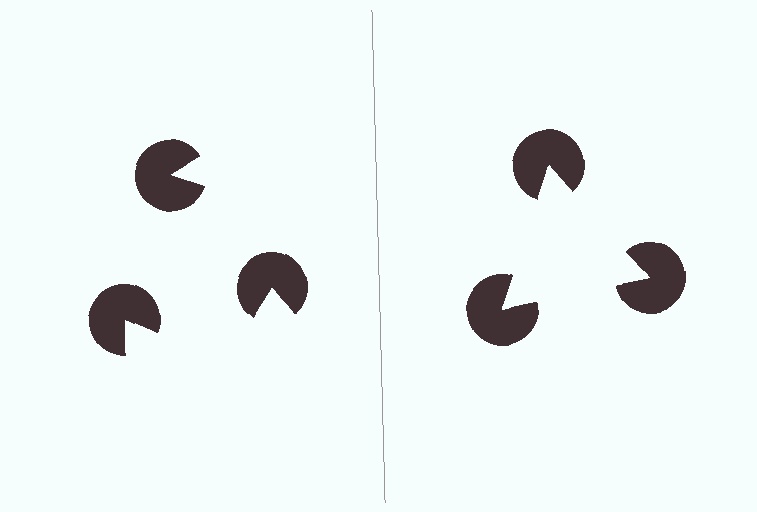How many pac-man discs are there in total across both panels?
6 — 3 on each side.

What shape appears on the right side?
An illusory triangle.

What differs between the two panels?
The pac-man discs are positioned identically on both sides; only the wedge orientations differ. On the right they align to a triangle; on the left they are misaligned.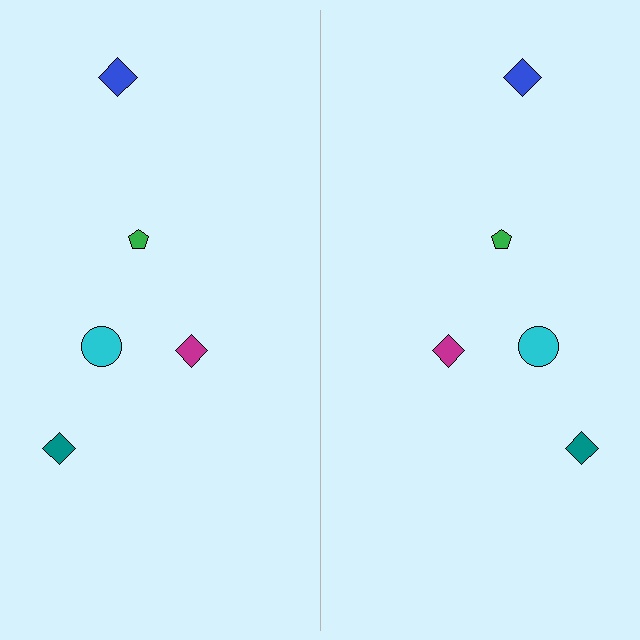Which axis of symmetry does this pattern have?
The pattern has a vertical axis of symmetry running through the center of the image.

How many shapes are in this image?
There are 10 shapes in this image.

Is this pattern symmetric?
Yes, this pattern has bilateral (reflection) symmetry.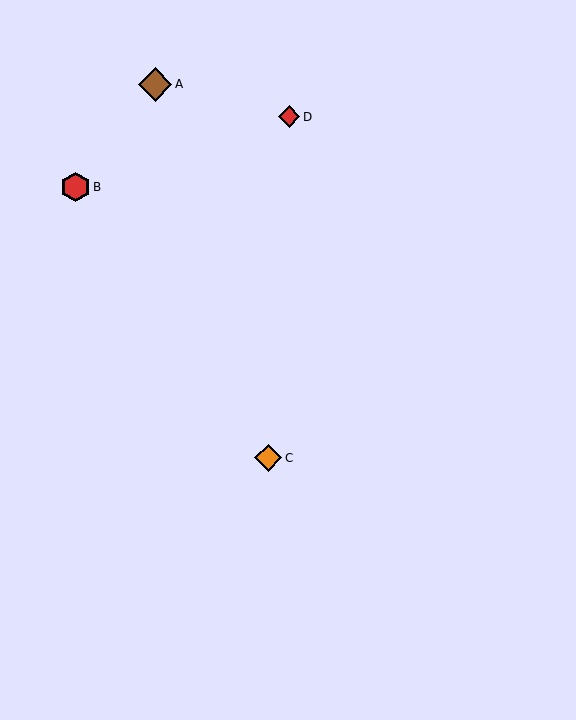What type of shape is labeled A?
Shape A is a brown diamond.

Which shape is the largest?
The brown diamond (labeled A) is the largest.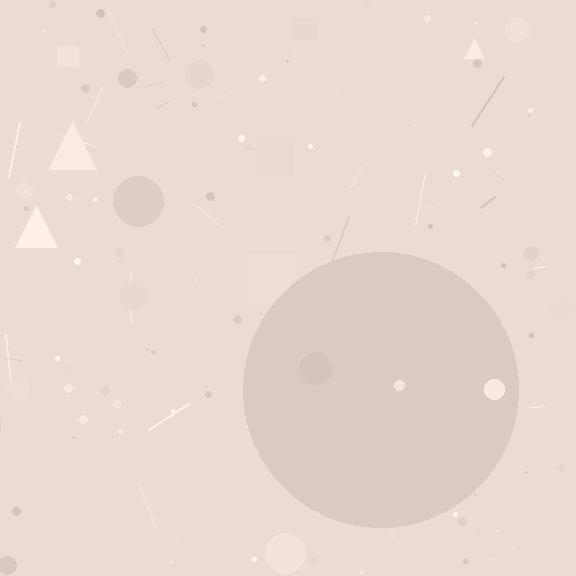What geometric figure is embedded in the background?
A circle is embedded in the background.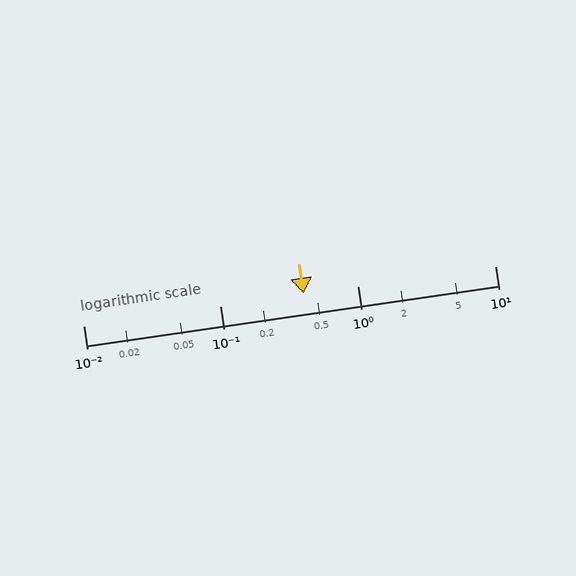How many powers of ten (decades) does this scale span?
The scale spans 3 decades, from 0.01 to 10.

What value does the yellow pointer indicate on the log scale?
The pointer indicates approximately 0.4.